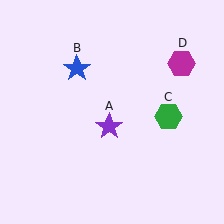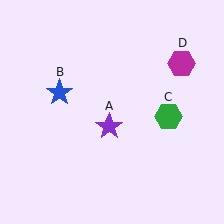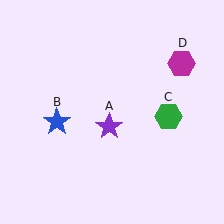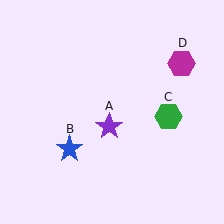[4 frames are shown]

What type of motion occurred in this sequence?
The blue star (object B) rotated counterclockwise around the center of the scene.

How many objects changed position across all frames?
1 object changed position: blue star (object B).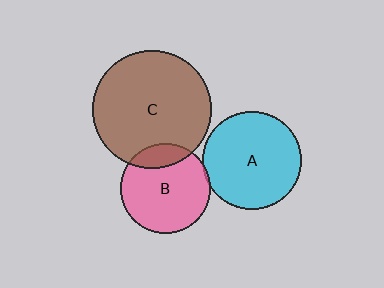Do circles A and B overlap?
Yes.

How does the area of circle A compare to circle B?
Approximately 1.2 times.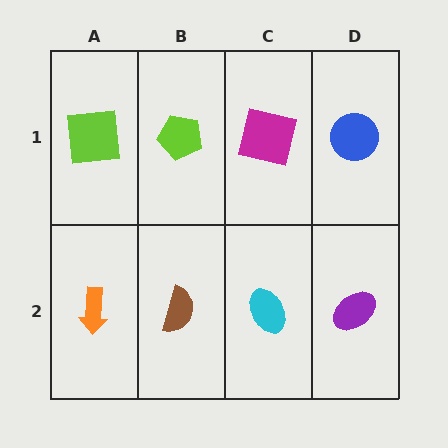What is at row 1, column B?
A lime pentagon.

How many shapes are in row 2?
4 shapes.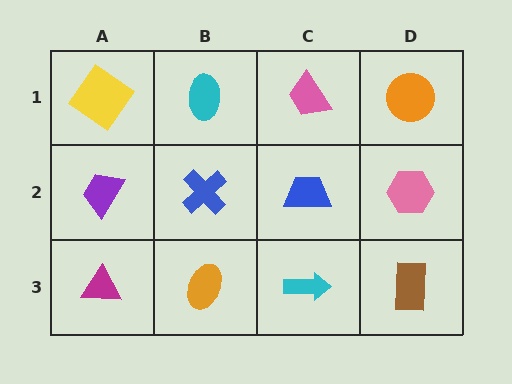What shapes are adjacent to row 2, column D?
An orange circle (row 1, column D), a brown rectangle (row 3, column D), a blue trapezoid (row 2, column C).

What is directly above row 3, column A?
A purple trapezoid.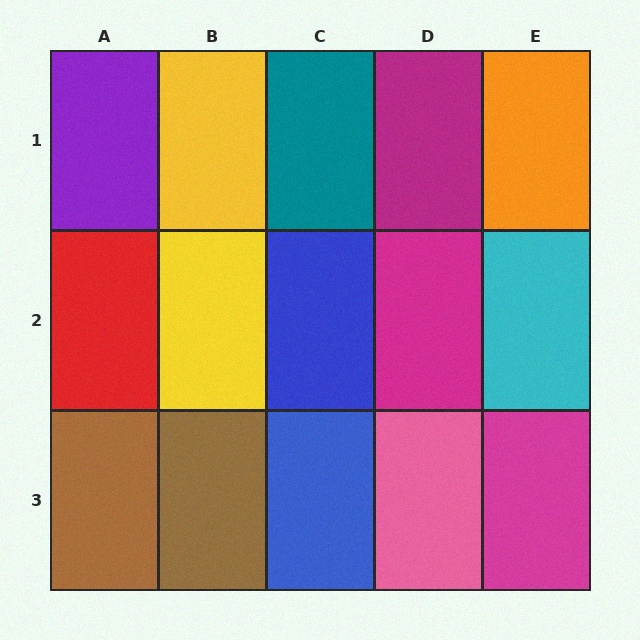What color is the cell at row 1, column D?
Magenta.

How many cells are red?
1 cell is red.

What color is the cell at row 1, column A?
Purple.